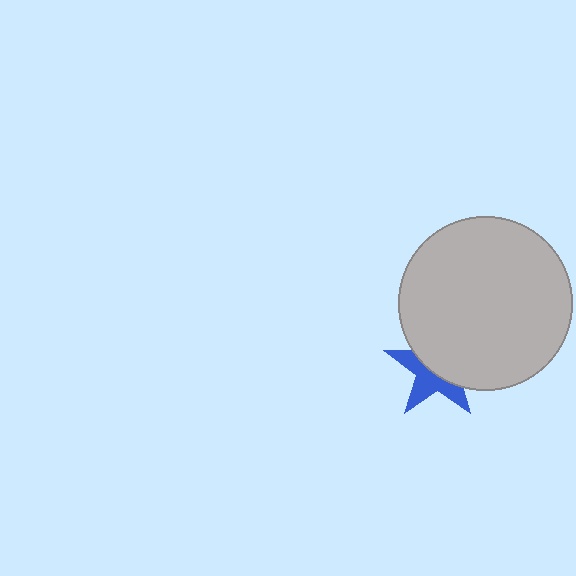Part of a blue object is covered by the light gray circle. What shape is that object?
It is a star.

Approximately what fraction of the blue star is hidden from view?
Roughly 54% of the blue star is hidden behind the light gray circle.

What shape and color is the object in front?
The object in front is a light gray circle.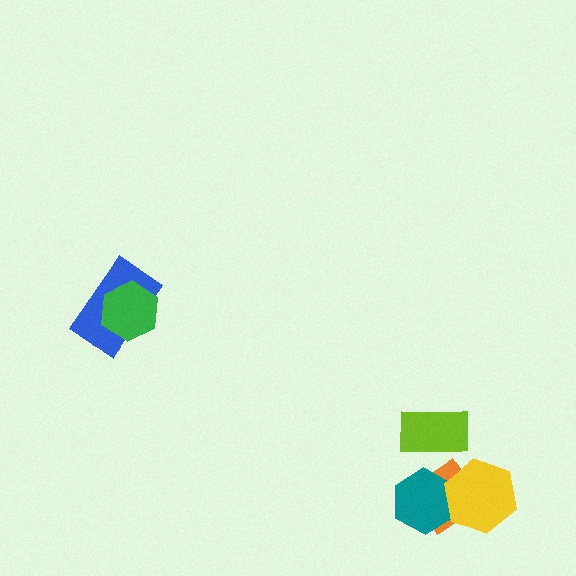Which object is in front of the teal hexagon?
The yellow hexagon is in front of the teal hexagon.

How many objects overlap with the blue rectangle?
1 object overlaps with the blue rectangle.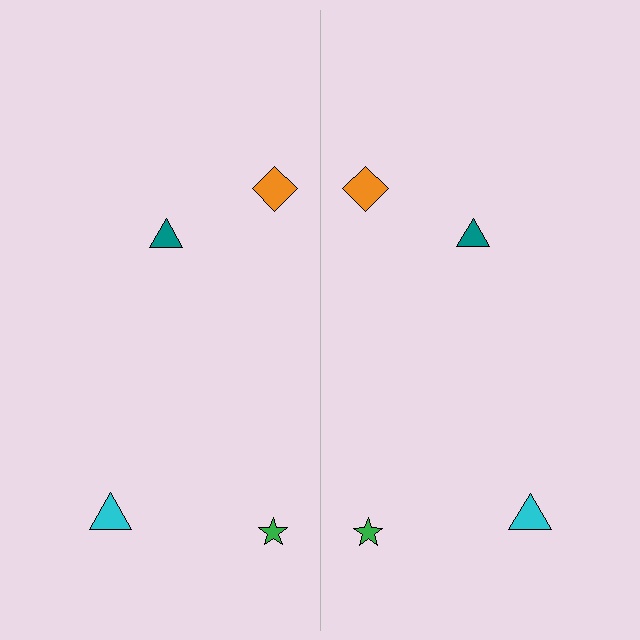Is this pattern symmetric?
Yes, this pattern has bilateral (reflection) symmetry.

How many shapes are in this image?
There are 8 shapes in this image.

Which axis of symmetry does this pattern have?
The pattern has a vertical axis of symmetry running through the center of the image.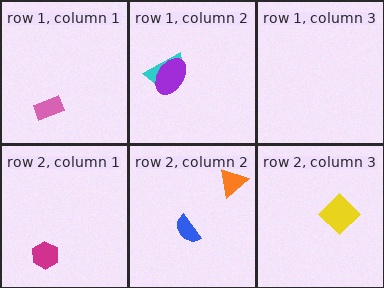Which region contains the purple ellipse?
The row 1, column 2 region.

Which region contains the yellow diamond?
The row 2, column 3 region.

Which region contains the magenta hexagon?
The row 2, column 1 region.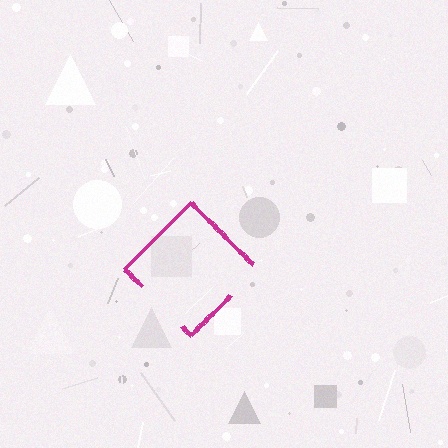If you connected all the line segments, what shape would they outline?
They would outline a diamond.